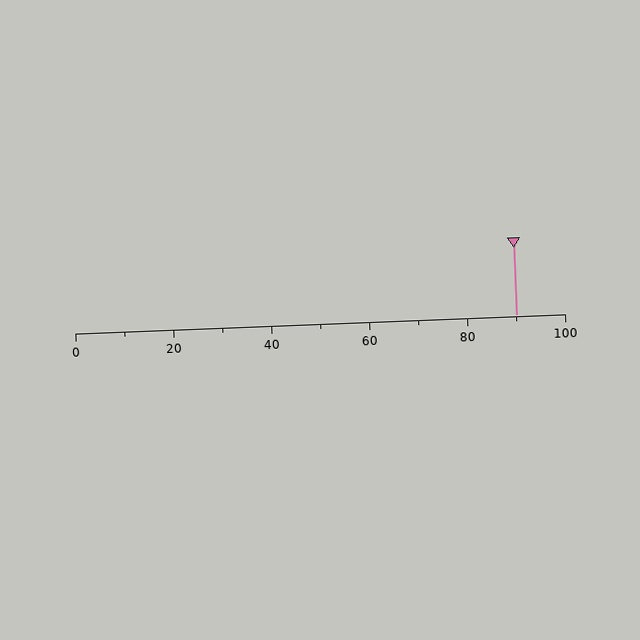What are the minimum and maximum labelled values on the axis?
The axis runs from 0 to 100.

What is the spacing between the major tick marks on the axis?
The major ticks are spaced 20 apart.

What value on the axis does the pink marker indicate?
The marker indicates approximately 90.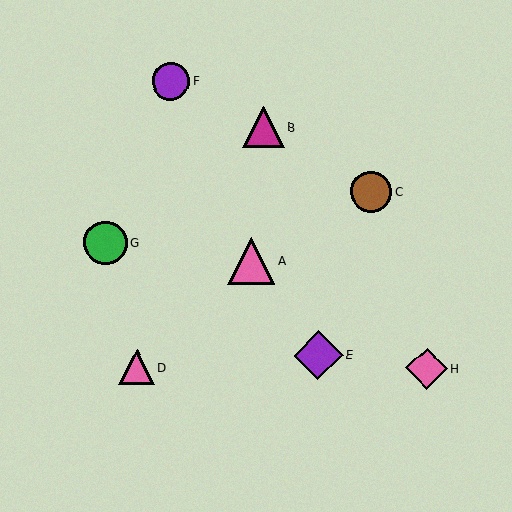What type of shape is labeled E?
Shape E is a purple diamond.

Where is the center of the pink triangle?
The center of the pink triangle is at (251, 261).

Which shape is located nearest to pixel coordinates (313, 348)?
The purple diamond (labeled E) at (318, 355) is nearest to that location.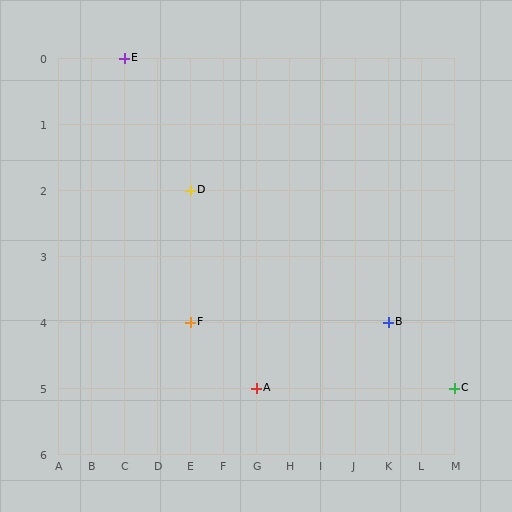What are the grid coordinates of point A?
Point A is at grid coordinates (G, 5).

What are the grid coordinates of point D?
Point D is at grid coordinates (E, 2).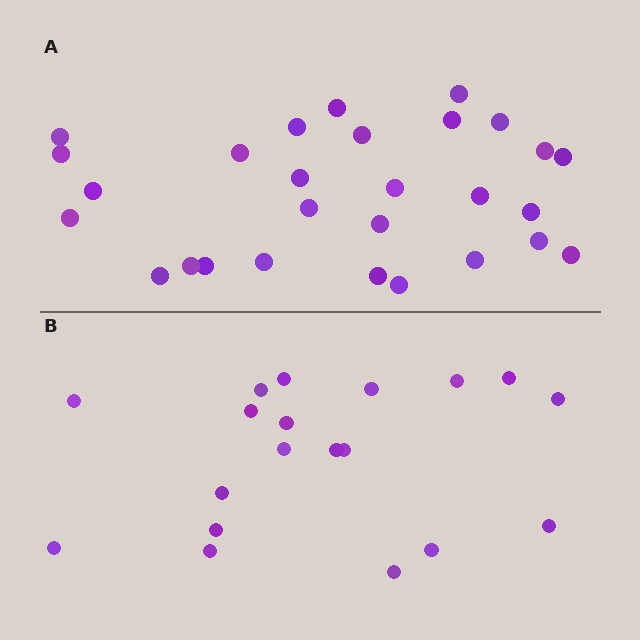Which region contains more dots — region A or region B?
Region A (the top region) has more dots.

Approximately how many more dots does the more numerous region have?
Region A has roughly 8 or so more dots than region B.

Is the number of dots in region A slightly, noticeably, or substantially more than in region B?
Region A has substantially more. The ratio is roughly 1.5 to 1.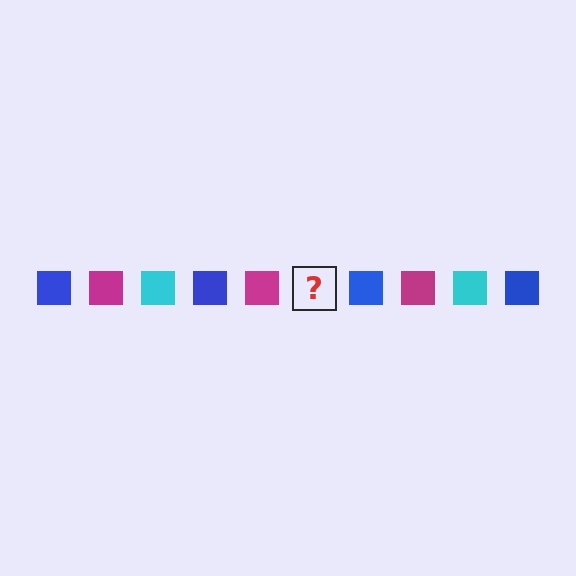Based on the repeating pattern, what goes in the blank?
The blank should be a cyan square.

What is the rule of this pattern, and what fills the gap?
The rule is that the pattern cycles through blue, magenta, cyan squares. The gap should be filled with a cyan square.